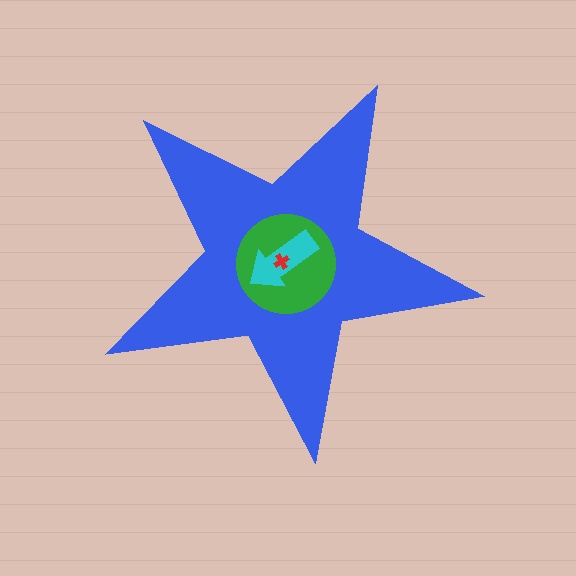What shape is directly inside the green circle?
The cyan arrow.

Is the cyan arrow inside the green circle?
Yes.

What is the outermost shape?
The blue star.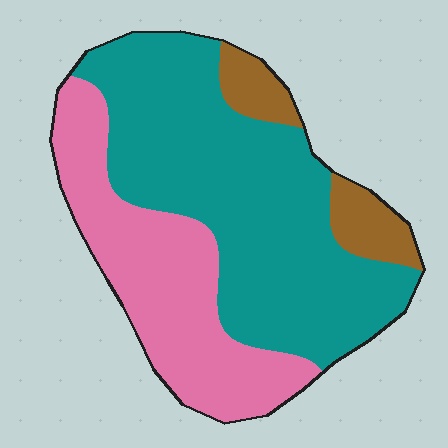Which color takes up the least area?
Brown, at roughly 10%.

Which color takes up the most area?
Teal, at roughly 55%.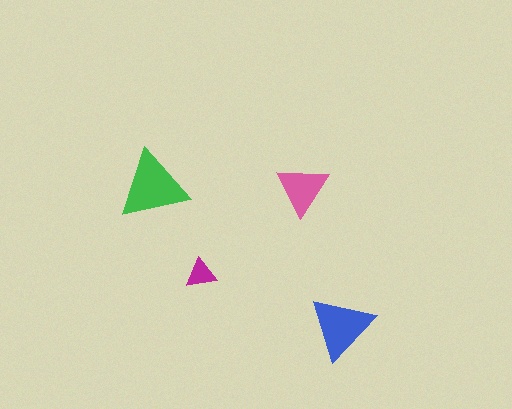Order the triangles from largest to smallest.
the green one, the blue one, the pink one, the magenta one.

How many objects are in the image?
There are 4 objects in the image.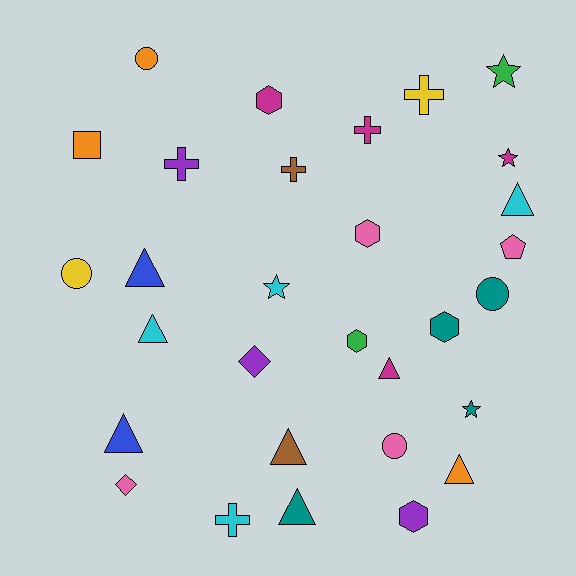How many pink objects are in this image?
There are 4 pink objects.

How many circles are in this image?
There are 4 circles.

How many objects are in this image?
There are 30 objects.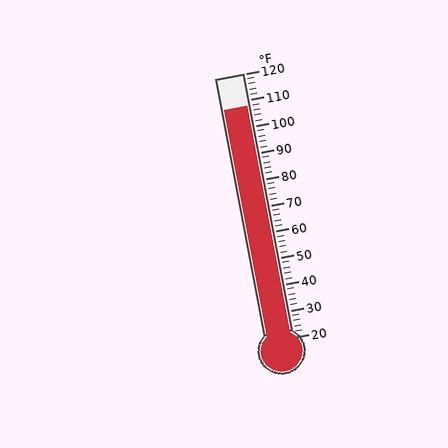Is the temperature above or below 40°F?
The temperature is above 40°F.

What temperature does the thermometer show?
The thermometer shows approximately 108°F.